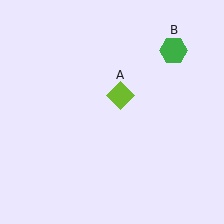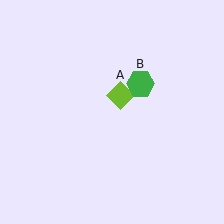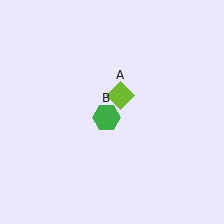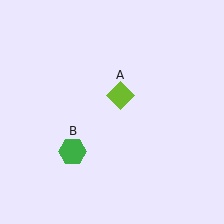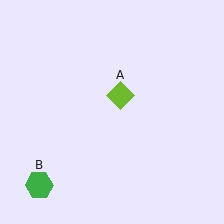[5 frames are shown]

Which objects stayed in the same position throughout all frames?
Lime diamond (object A) remained stationary.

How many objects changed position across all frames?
1 object changed position: green hexagon (object B).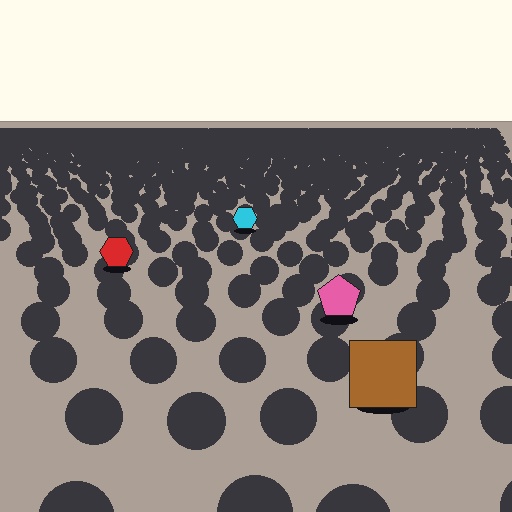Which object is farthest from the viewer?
The cyan hexagon is farthest from the viewer. It appears smaller and the ground texture around it is denser.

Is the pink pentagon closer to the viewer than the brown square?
No. The brown square is closer — you can tell from the texture gradient: the ground texture is coarser near it.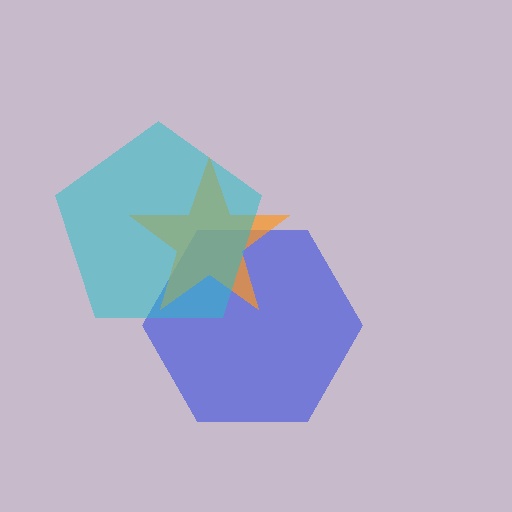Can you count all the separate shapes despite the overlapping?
Yes, there are 3 separate shapes.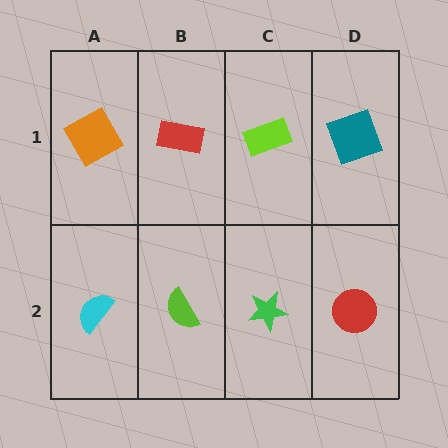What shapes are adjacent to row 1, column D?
A red circle (row 2, column D), a lime rectangle (row 1, column C).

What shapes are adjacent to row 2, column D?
A teal square (row 1, column D), a green star (row 2, column C).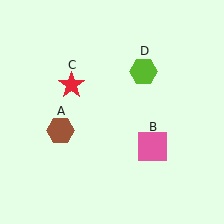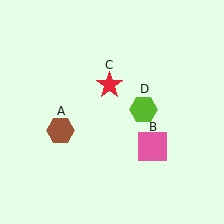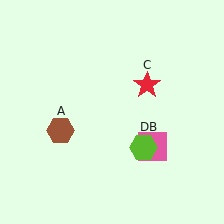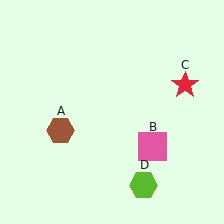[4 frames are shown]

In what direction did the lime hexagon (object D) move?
The lime hexagon (object D) moved down.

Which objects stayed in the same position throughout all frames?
Brown hexagon (object A) and pink square (object B) remained stationary.